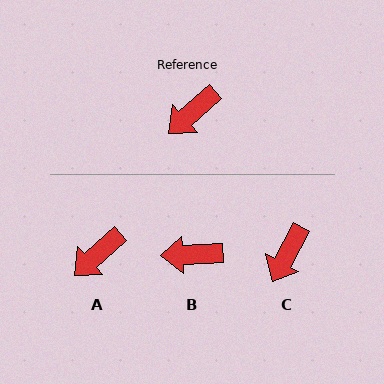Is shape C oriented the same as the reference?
No, it is off by about 20 degrees.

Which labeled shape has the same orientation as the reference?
A.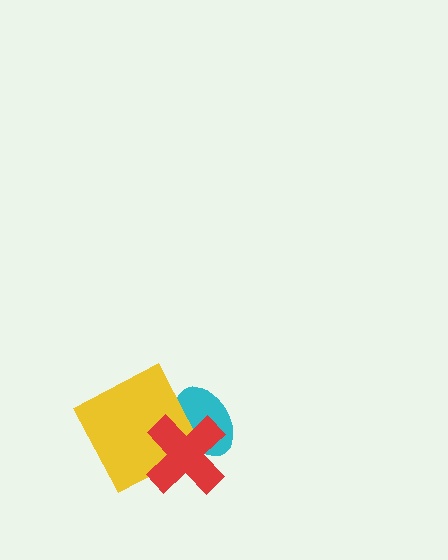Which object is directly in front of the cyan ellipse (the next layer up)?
The yellow square is directly in front of the cyan ellipse.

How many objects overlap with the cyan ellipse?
2 objects overlap with the cyan ellipse.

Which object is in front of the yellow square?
The red cross is in front of the yellow square.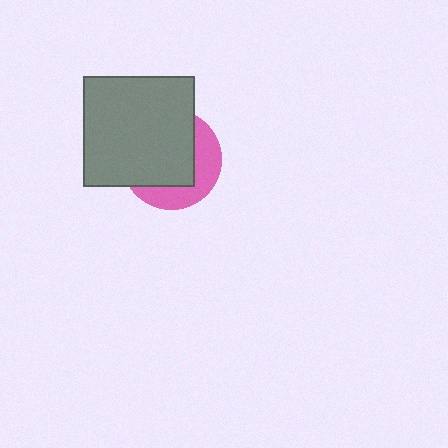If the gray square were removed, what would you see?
You would see the complete pink circle.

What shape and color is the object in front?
The object in front is a gray square.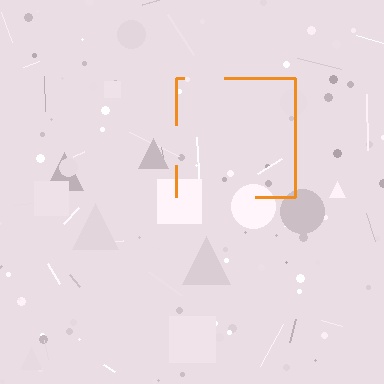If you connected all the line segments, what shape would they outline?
They would outline a square.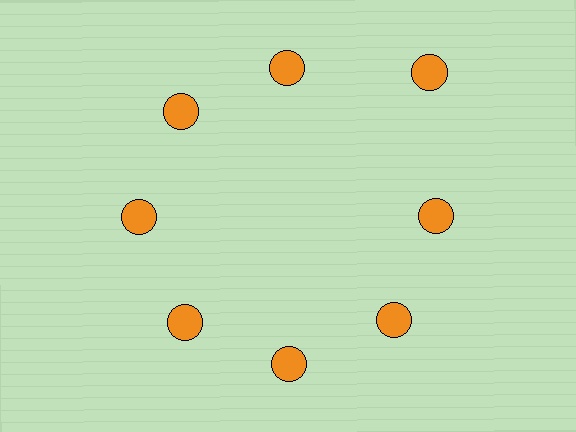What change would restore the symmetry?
The symmetry would be restored by moving it inward, back onto the ring so that all 8 circles sit at equal angles and equal distance from the center.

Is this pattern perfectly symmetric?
No. The 8 orange circles are arranged in a ring, but one element near the 2 o'clock position is pushed outward from the center, breaking the 8-fold rotational symmetry.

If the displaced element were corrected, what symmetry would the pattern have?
It would have 8-fold rotational symmetry — the pattern would map onto itself every 45 degrees.